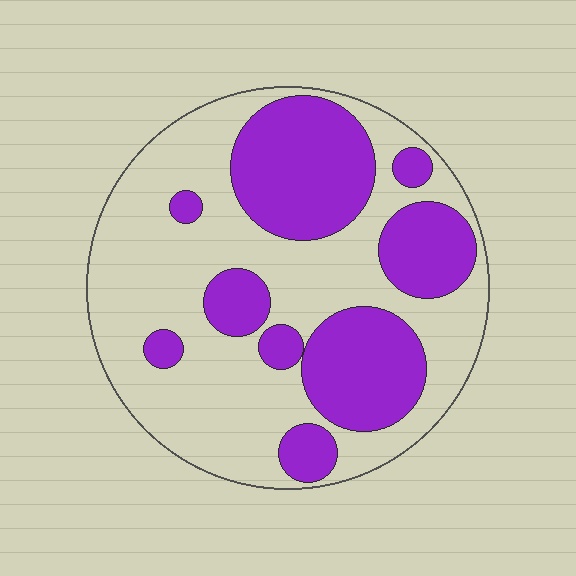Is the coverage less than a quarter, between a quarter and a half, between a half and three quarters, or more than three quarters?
Between a quarter and a half.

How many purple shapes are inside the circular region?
9.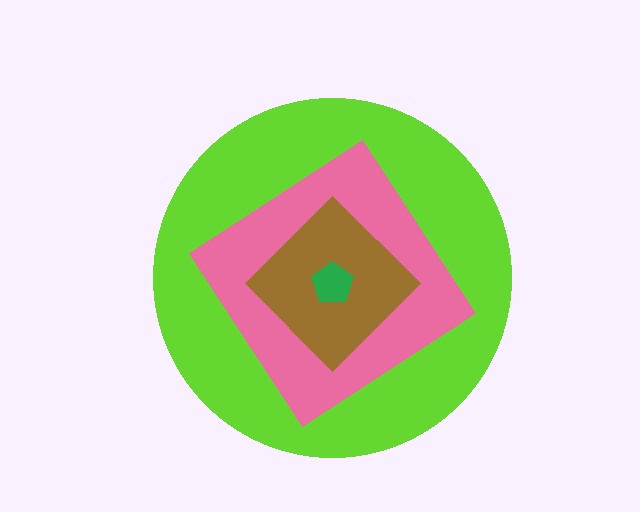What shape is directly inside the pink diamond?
The brown diamond.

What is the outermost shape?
The lime circle.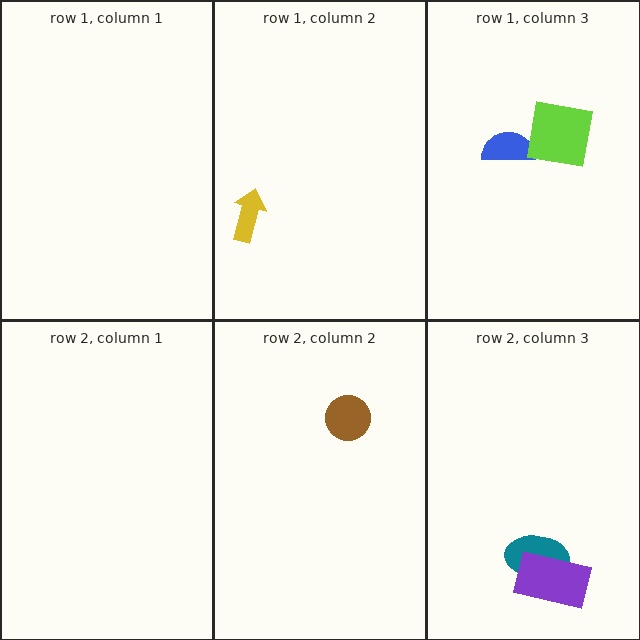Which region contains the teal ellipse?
The row 2, column 3 region.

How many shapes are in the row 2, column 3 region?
2.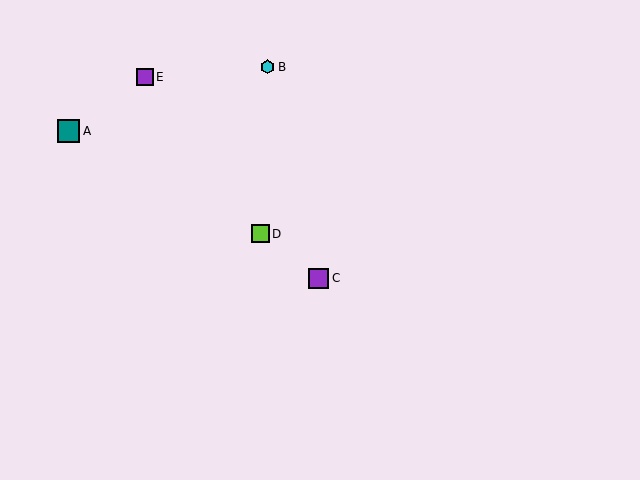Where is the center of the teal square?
The center of the teal square is at (69, 131).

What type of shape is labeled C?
Shape C is a purple square.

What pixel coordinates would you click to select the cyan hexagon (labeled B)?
Click at (268, 67) to select the cyan hexagon B.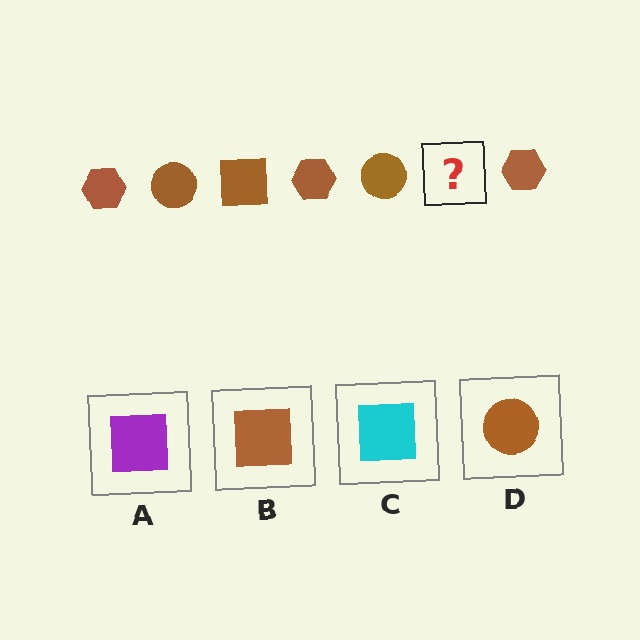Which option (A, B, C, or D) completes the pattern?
B.